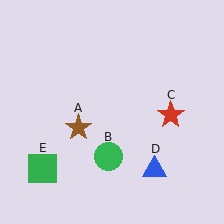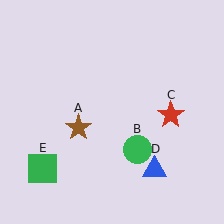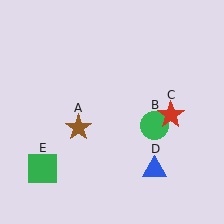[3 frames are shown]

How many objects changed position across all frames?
1 object changed position: green circle (object B).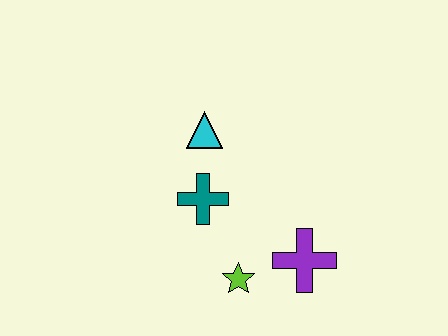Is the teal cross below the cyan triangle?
Yes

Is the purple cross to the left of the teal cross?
No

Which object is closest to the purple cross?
The lime star is closest to the purple cross.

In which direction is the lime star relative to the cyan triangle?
The lime star is below the cyan triangle.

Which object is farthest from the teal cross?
The purple cross is farthest from the teal cross.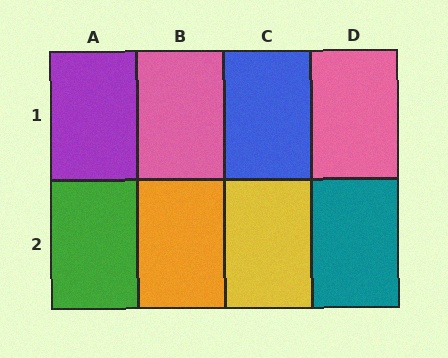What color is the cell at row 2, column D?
Teal.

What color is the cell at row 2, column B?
Orange.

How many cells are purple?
1 cell is purple.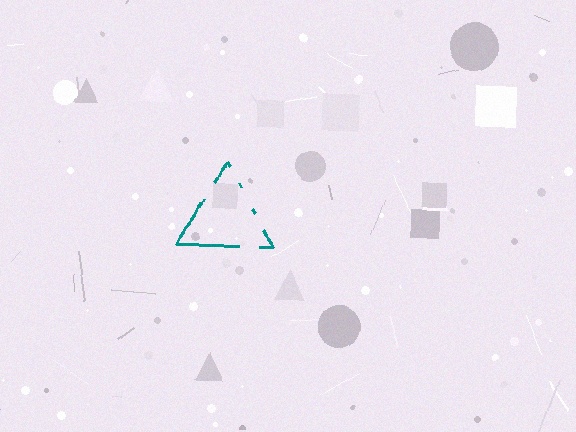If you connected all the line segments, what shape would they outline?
They would outline a triangle.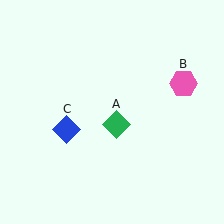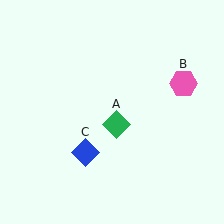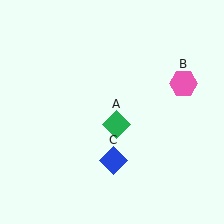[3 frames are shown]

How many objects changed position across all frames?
1 object changed position: blue diamond (object C).